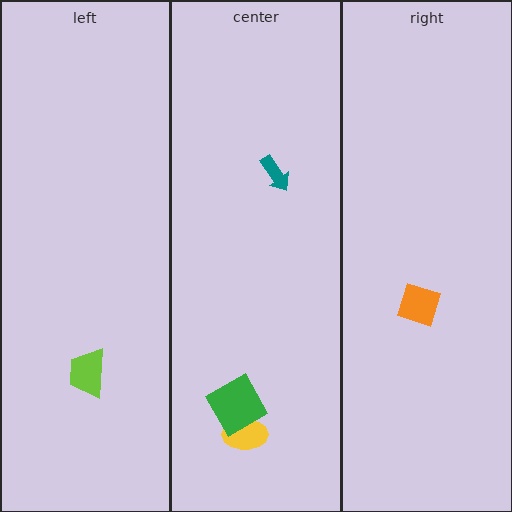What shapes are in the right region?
The orange diamond.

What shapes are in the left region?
The lime trapezoid.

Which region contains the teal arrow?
The center region.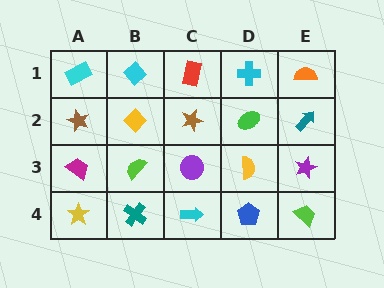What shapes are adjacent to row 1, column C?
A brown star (row 2, column C), a cyan diamond (row 1, column B), a cyan cross (row 1, column D).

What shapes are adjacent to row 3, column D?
A green ellipse (row 2, column D), a blue pentagon (row 4, column D), a purple circle (row 3, column C), a purple star (row 3, column E).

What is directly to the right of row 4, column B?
A cyan arrow.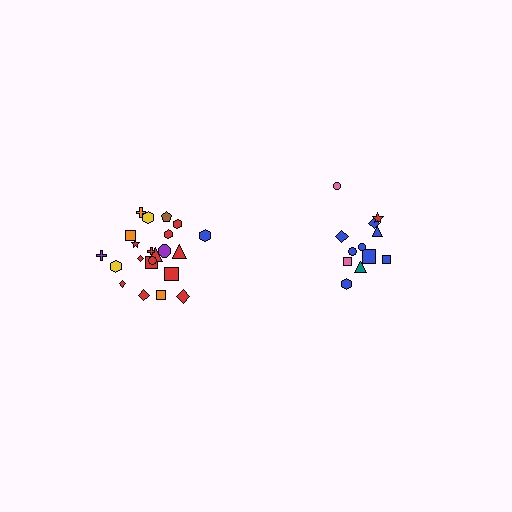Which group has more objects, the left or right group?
The left group.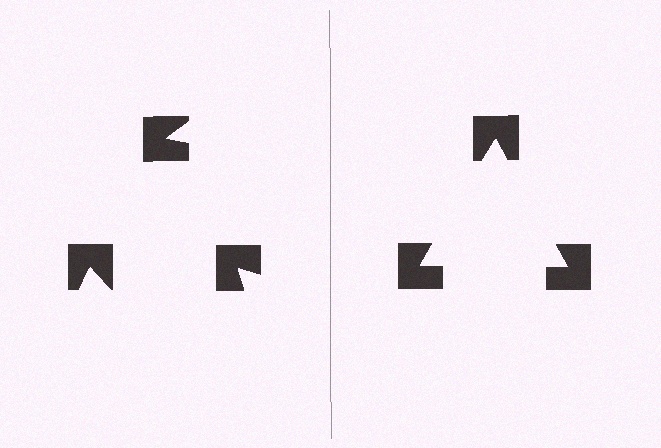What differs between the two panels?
The notched squares are positioned identically on both sides; only the wedge orientations differ. On the right they align to a triangle; on the left they are misaligned.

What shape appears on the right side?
An illusory triangle.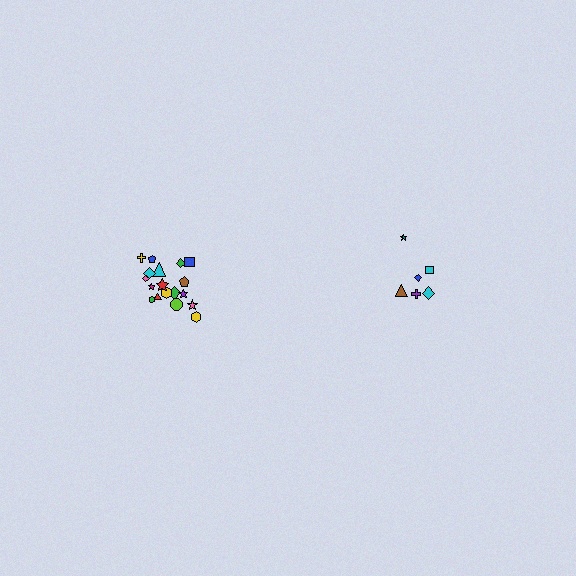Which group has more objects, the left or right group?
The left group.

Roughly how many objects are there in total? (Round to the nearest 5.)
Roughly 25 objects in total.